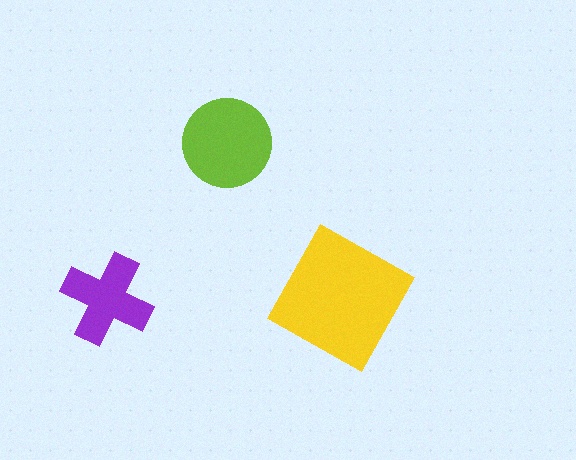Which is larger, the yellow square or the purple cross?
The yellow square.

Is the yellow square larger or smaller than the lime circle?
Larger.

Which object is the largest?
The yellow square.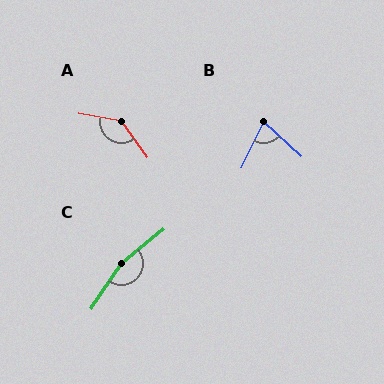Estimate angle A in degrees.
Approximately 135 degrees.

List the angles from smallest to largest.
B (73°), A (135°), C (164°).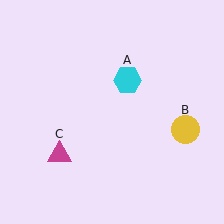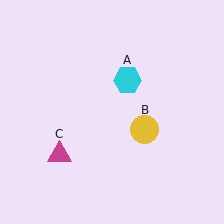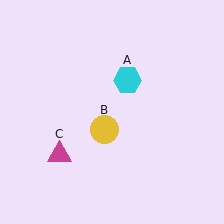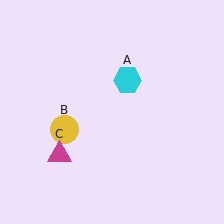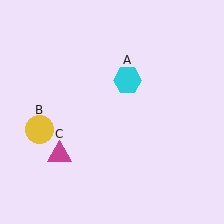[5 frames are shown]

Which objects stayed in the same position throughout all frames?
Cyan hexagon (object A) and magenta triangle (object C) remained stationary.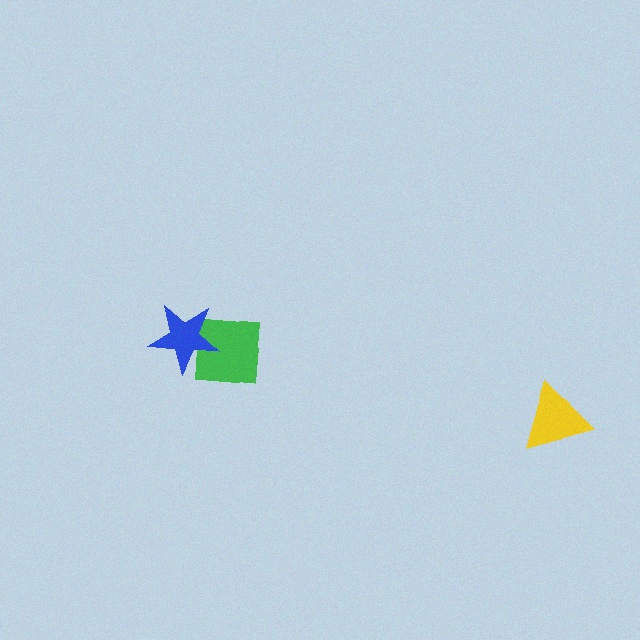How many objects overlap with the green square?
1 object overlaps with the green square.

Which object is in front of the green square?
The blue star is in front of the green square.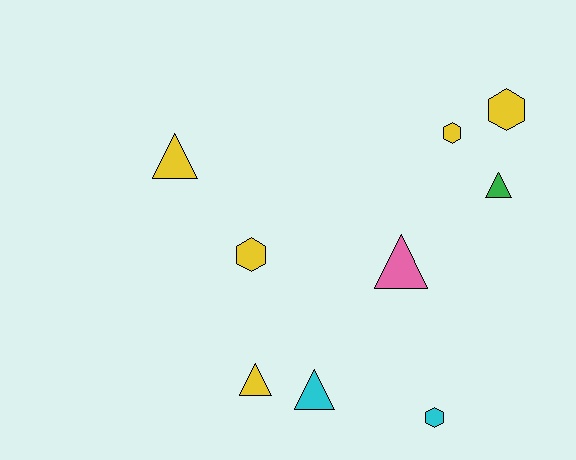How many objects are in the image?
There are 9 objects.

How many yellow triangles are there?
There are 2 yellow triangles.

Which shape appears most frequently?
Triangle, with 5 objects.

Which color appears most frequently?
Yellow, with 5 objects.